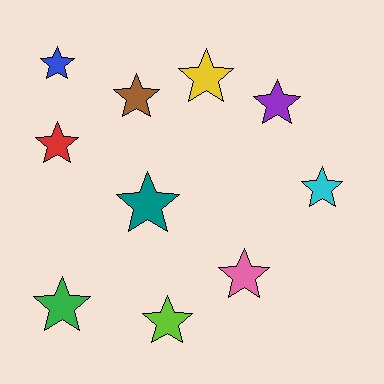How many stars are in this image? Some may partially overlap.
There are 10 stars.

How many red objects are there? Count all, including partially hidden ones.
There is 1 red object.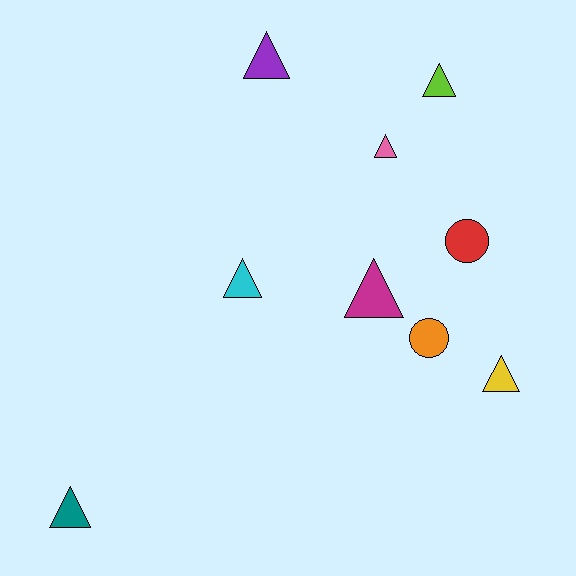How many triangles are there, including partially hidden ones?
There are 7 triangles.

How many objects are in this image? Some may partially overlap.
There are 9 objects.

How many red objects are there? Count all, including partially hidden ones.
There is 1 red object.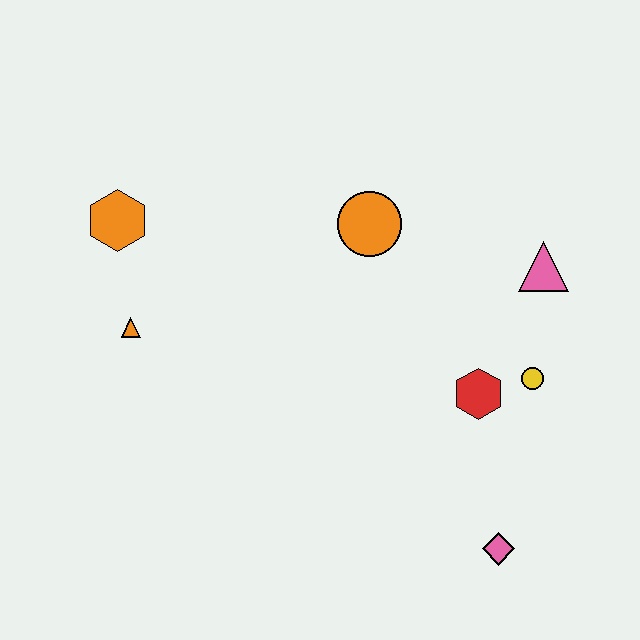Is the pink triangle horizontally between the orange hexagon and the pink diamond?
No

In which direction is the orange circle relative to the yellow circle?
The orange circle is to the left of the yellow circle.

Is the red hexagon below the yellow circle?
Yes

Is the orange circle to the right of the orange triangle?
Yes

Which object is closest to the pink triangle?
The yellow circle is closest to the pink triangle.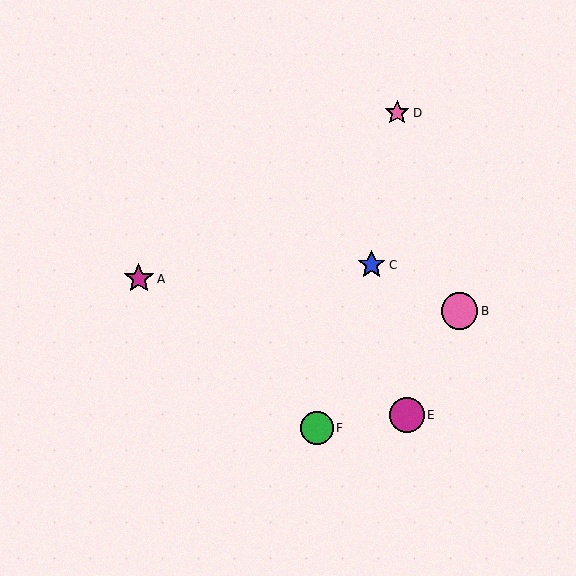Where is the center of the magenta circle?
The center of the magenta circle is at (407, 415).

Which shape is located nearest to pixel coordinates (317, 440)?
The green circle (labeled F) at (317, 428) is nearest to that location.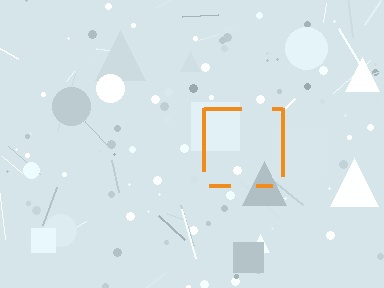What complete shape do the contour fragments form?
The contour fragments form a square.